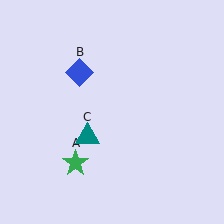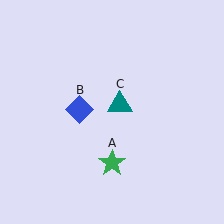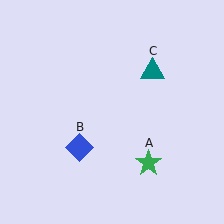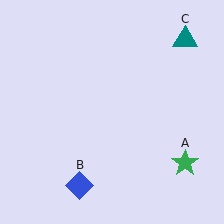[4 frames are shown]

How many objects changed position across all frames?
3 objects changed position: green star (object A), blue diamond (object B), teal triangle (object C).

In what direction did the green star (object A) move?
The green star (object A) moved right.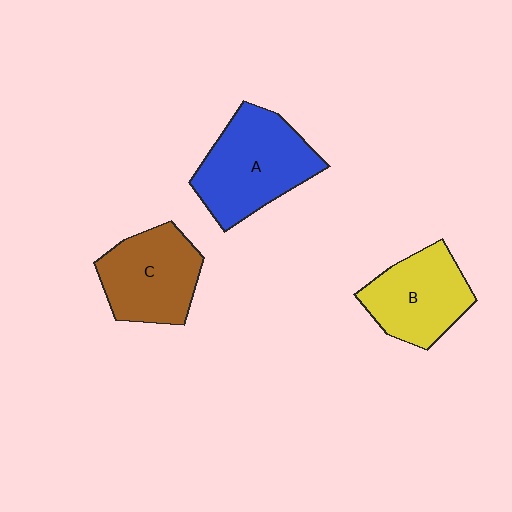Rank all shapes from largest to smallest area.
From largest to smallest: A (blue), C (brown), B (yellow).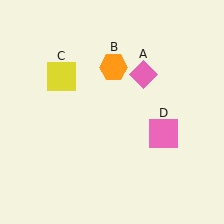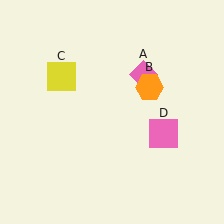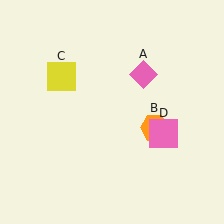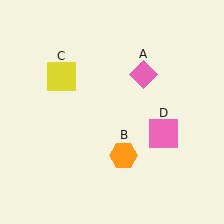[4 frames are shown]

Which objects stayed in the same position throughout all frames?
Pink diamond (object A) and yellow square (object C) and pink square (object D) remained stationary.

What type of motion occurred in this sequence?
The orange hexagon (object B) rotated clockwise around the center of the scene.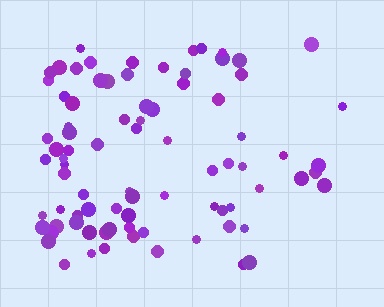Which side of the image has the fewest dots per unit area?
The right.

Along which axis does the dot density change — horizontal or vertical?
Horizontal.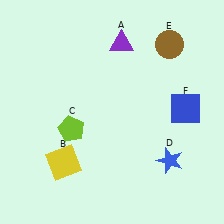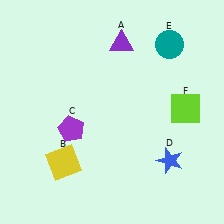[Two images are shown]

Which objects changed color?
C changed from lime to purple. E changed from brown to teal. F changed from blue to lime.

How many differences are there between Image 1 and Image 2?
There are 3 differences between the two images.